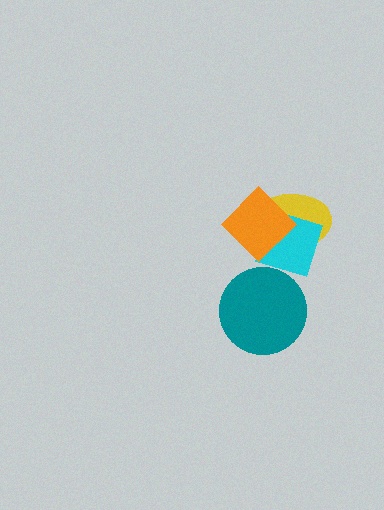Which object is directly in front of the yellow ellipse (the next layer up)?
The cyan square is directly in front of the yellow ellipse.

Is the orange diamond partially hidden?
No, no other shape covers it.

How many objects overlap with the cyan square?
2 objects overlap with the cyan square.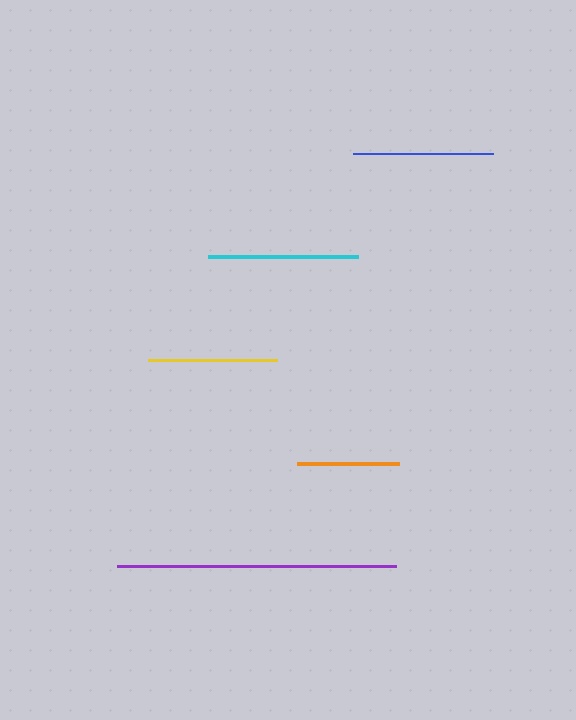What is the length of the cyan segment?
The cyan segment is approximately 150 pixels long.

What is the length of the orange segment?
The orange segment is approximately 102 pixels long.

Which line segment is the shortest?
The orange line is the shortest at approximately 102 pixels.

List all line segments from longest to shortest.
From longest to shortest: purple, cyan, blue, yellow, orange.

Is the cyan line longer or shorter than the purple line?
The purple line is longer than the cyan line.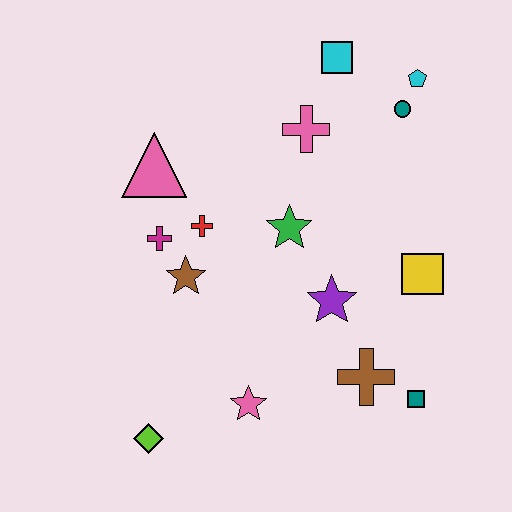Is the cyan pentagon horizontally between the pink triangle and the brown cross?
No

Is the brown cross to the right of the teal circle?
No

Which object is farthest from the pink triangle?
The teal square is farthest from the pink triangle.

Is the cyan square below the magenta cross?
No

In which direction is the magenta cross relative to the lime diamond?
The magenta cross is above the lime diamond.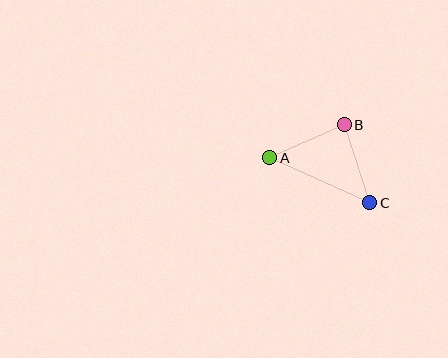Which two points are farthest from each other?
Points A and C are farthest from each other.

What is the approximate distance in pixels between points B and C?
The distance between B and C is approximately 82 pixels.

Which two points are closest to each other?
Points A and B are closest to each other.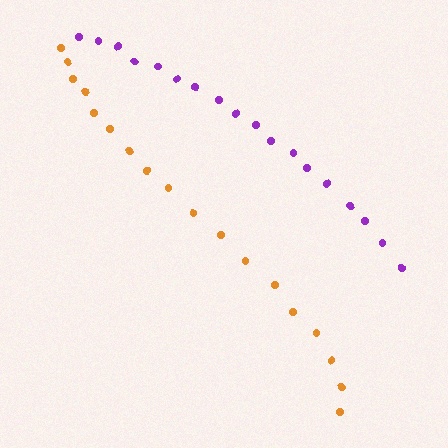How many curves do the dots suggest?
There are 2 distinct paths.